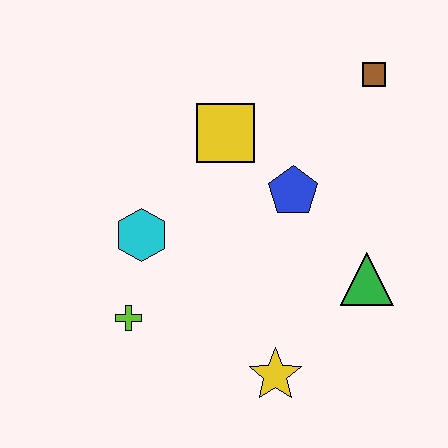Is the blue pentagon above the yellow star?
Yes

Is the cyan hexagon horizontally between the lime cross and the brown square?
Yes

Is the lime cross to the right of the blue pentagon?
No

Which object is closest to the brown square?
The blue pentagon is closest to the brown square.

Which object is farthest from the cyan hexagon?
The brown square is farthest from the cyan hexagon.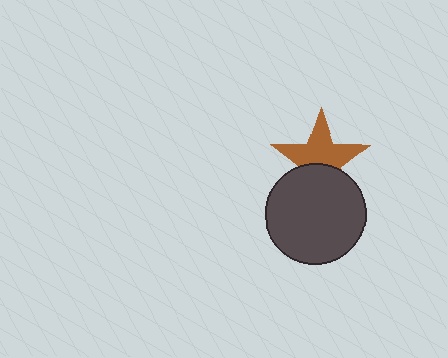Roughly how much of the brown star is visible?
About half of it is visible (roughly 60%).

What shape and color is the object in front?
The object in front is a dark gray circle.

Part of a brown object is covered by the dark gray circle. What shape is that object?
It is a star.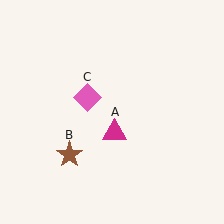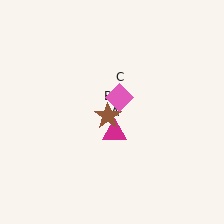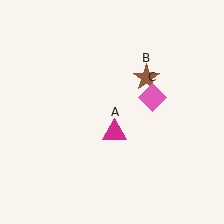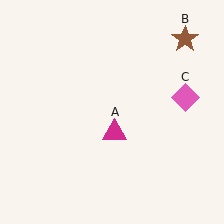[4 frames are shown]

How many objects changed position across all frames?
2 objects changed position: brown star (object B), pink diamond (object C).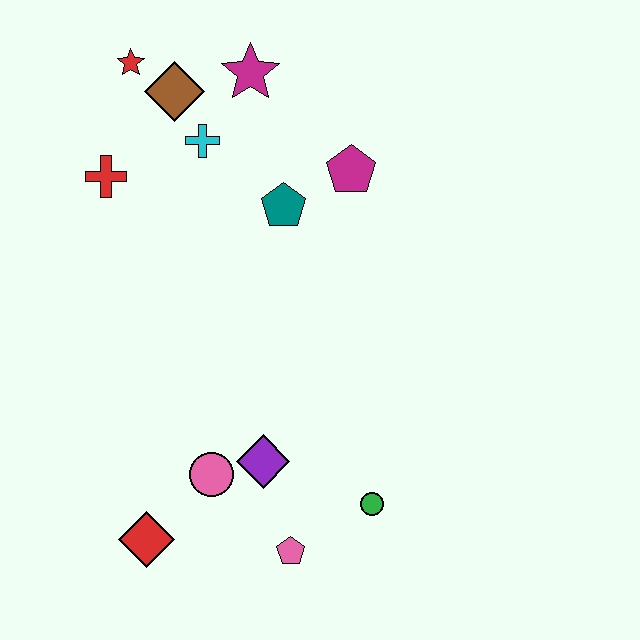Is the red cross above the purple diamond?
Yes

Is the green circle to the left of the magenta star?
No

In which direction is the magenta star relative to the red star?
The magenta star is to the right of the red star.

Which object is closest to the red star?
The brown diamond is closest to the red star.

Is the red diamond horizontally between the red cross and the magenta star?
Yes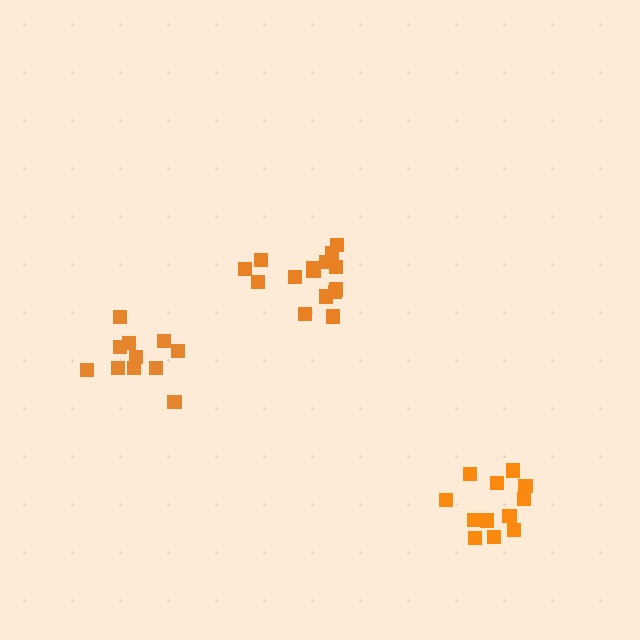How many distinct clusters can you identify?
There are 3 distinct clusters.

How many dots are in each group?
Group 1: 11 dots, Group 2: 15 dots, Group 3: 12 dots (38 total).